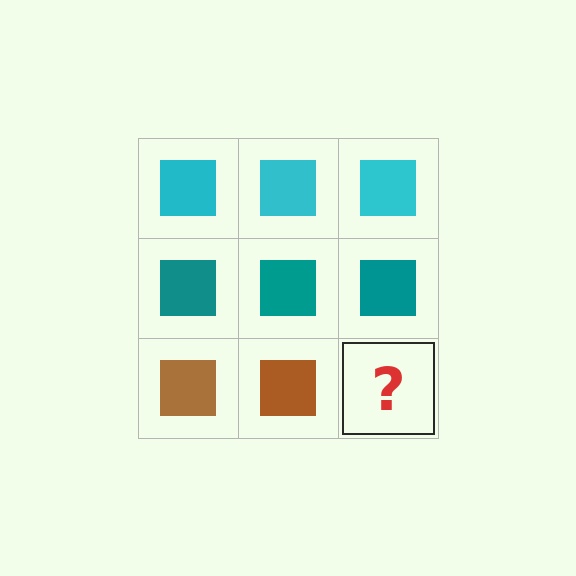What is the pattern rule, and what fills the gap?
The rule is that each row has a consistent color. The gap should be filled with a brown square.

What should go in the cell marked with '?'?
The missing cell should contain a brown square.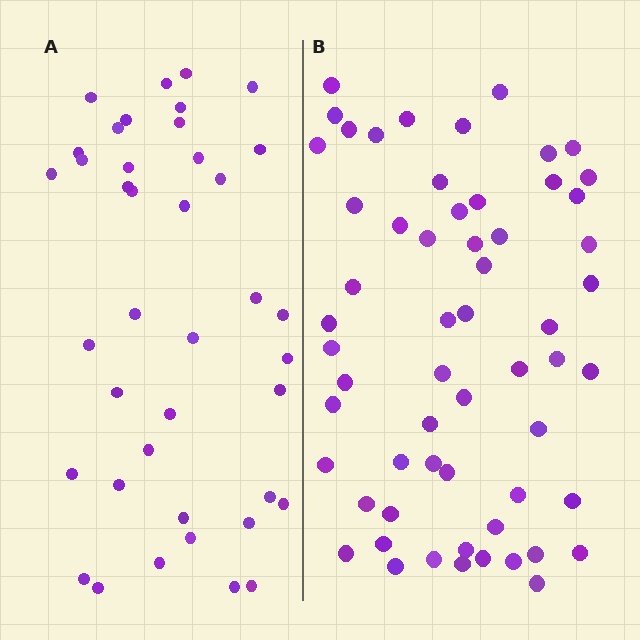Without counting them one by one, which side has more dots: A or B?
Region B (the right region) has more dots.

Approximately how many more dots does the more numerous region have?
Region B has approximately 20 more dots than region A.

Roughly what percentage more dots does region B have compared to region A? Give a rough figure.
About 50% more.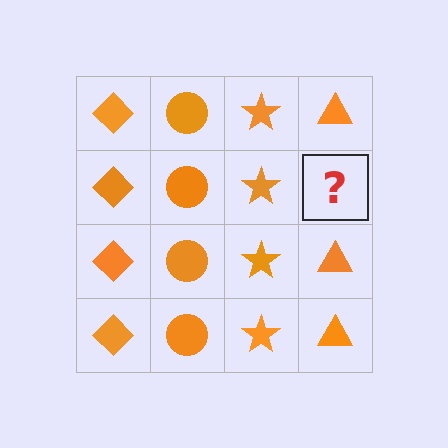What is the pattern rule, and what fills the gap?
The rule is that each column has a consistent shape. The gap should be filled with an orange triangle.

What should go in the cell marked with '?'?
The missing cell should contain an orange triangle.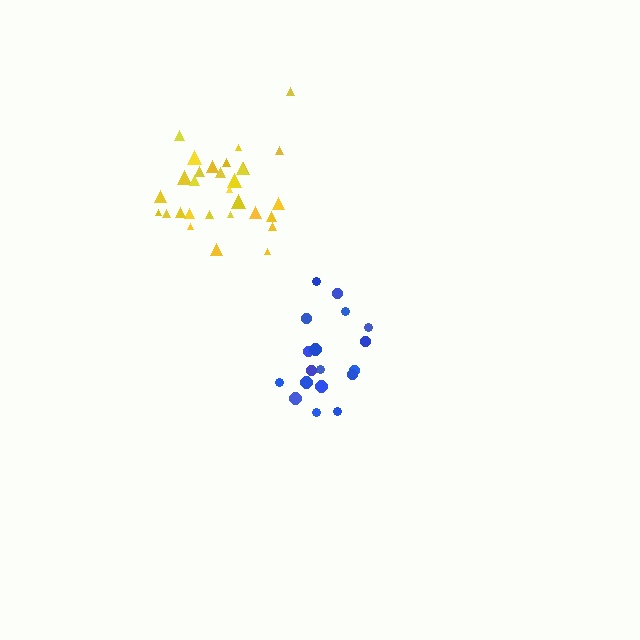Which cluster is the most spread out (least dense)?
Blue.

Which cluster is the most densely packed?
Yellow.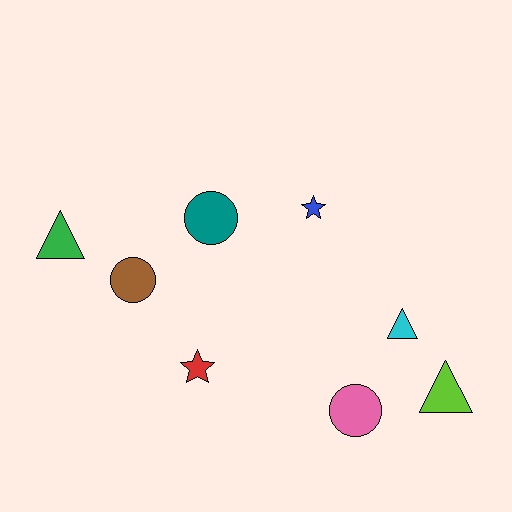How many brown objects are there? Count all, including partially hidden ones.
There is 1 brown object.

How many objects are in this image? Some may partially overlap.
There are 8 objects.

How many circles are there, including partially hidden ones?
There are 3 circles.